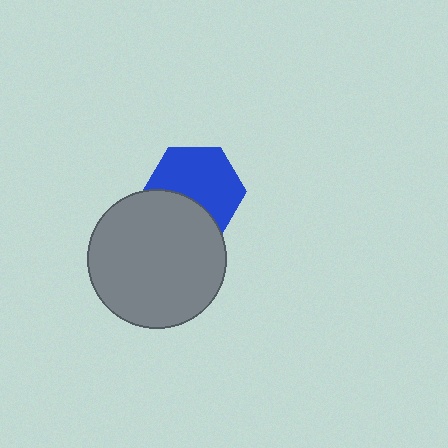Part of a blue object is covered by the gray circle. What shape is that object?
It is a hexagon.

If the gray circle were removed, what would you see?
You would see the complete blue hexagon.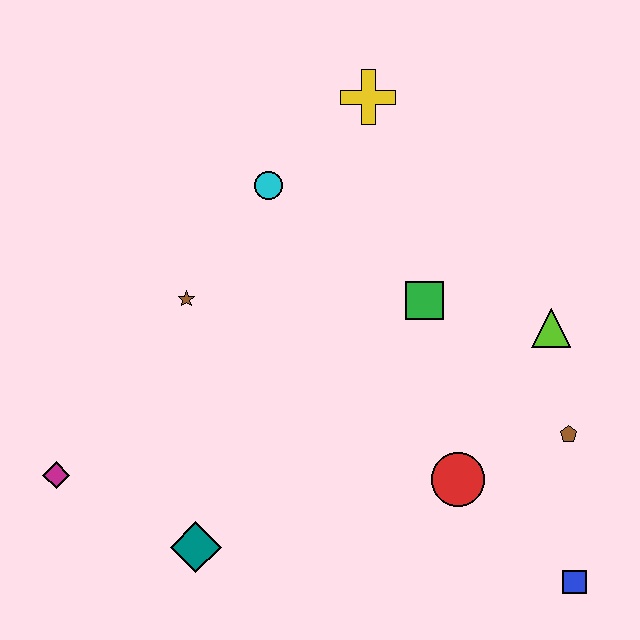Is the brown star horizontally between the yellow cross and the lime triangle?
No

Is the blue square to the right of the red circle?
Yes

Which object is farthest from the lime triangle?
The magenta diamond is farthest from the lime triangle.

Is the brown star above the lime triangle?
Yes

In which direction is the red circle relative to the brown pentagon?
The red circle is to the left of the brown pentagon.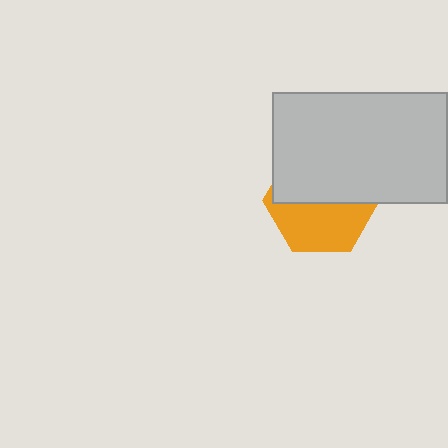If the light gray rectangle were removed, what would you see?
You would see the complete orange hexagon.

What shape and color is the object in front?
The object in front is a light gray rectangle.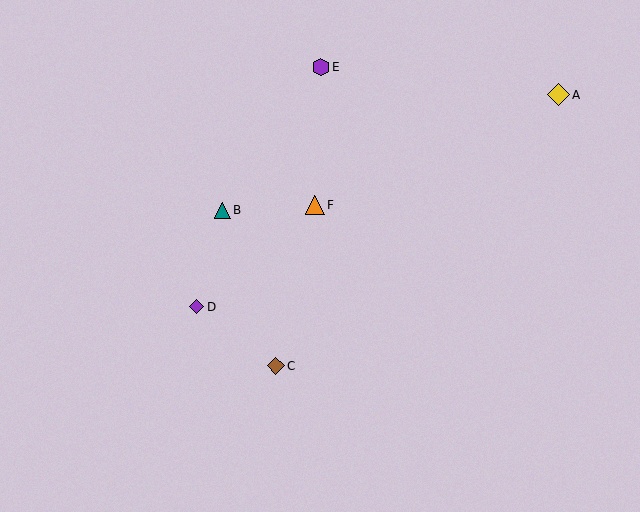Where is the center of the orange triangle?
The center of the orange triangle is at (315, 205).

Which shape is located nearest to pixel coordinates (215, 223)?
The teal triangle (labeled B) at (222, 210) is nearest to that location.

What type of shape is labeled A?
Shape A is a yellow diamond.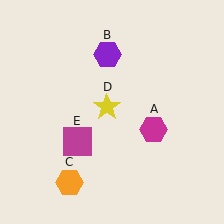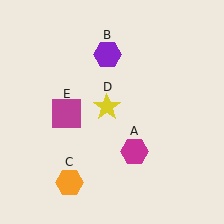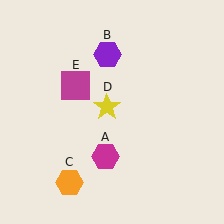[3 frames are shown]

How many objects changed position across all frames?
2 objects changed position: magenta hexagon (object A), magenta square (object E).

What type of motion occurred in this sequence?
The magenta hexagon (object A), magenta square (object E) rotated clockwise around the center of the scene.